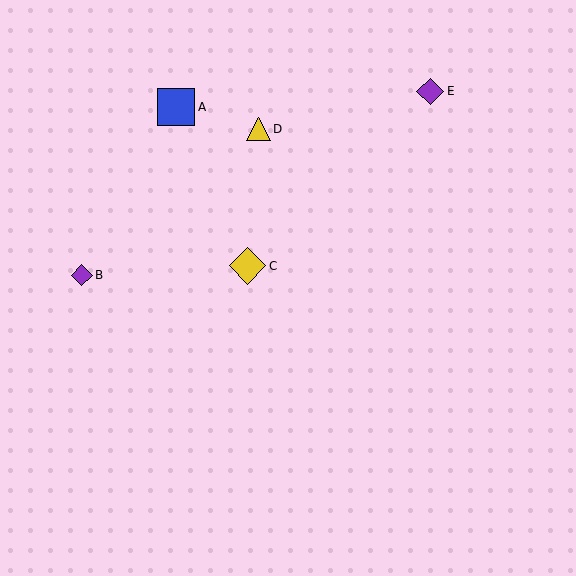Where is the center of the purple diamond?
The center of the purple diamond is at (430, 91).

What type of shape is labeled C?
Shape C is a yellow diamond.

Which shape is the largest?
The blue square (labeled A) is the largest.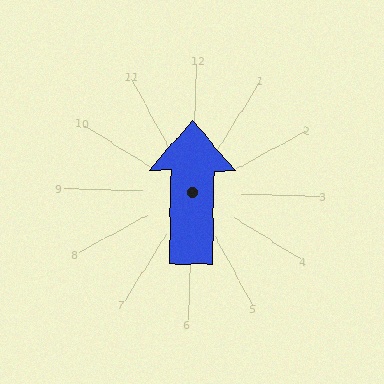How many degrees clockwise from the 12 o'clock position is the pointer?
Approximately 359 degrees.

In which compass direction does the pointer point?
North.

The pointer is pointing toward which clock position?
Roughly 12 o'clock.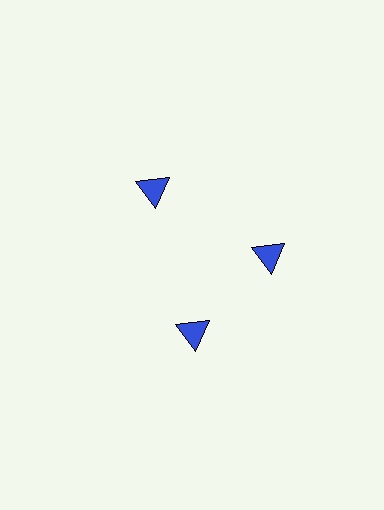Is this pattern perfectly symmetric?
No. The 3 blue triangles are arranged in a ring, but one element near the 7 o'clock position is rotated out of alignment along the ring, breaking the 3-fold rotational symmetry.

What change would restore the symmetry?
The symmetry would be restored by rotating it back into even spacing with its neighbors so that all 3 triangles sit at equal angles and equal distance from the center.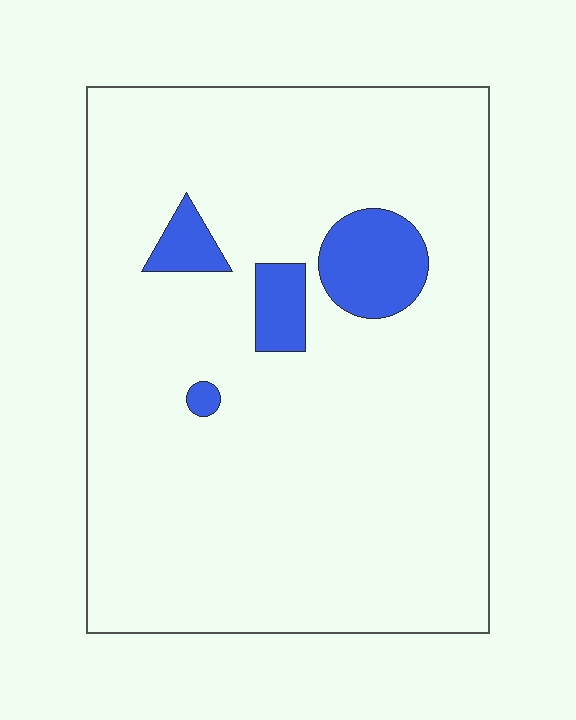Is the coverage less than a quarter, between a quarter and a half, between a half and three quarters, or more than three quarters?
Less than a quarter.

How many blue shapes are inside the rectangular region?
4.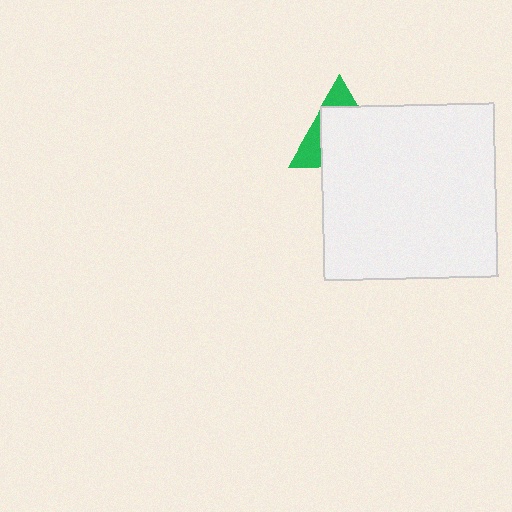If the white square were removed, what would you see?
You would see the complete green triangle.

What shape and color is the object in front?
The object in front is a white square.